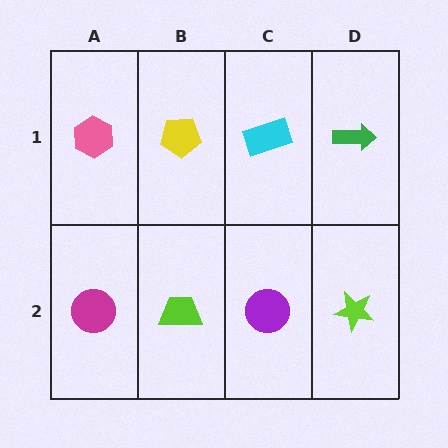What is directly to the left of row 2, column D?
A purple circle.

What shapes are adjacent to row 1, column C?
A purple circle (row 2, column C), a yellow pentagon (row 1, column B), a green arrow (row 1, column D).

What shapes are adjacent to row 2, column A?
A pink hexagon (row 1, column A), a lime trapezoid (row 2, column B).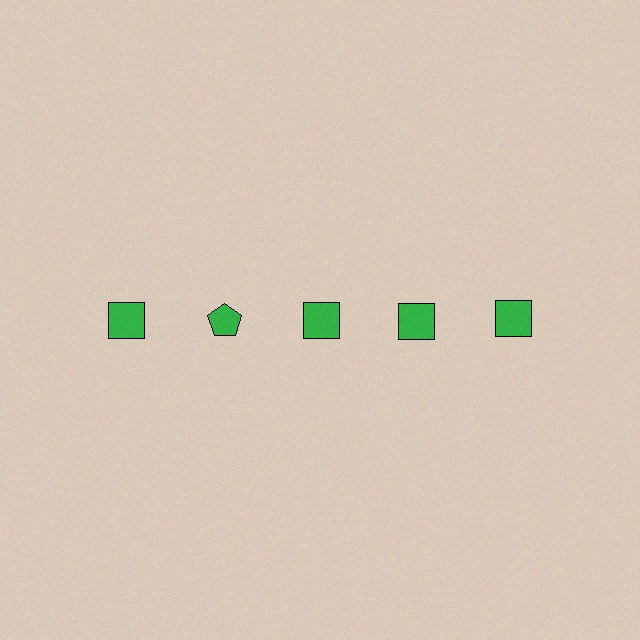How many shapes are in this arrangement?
There are 5 shapes arranged in a grid pattern.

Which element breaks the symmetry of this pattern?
The green pentagon in the top row, second from left column breaks the symmetry. All other shapes are green squares.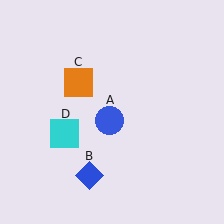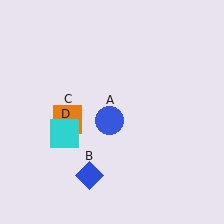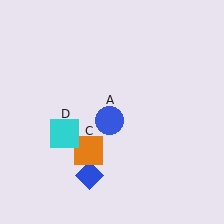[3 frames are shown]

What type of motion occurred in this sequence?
The orange square (object C) rotated counterclockwise around the center of the scene.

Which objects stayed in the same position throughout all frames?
Blue circle (object A) and blue diamond (object B) and cyan square (object D) remained stationary.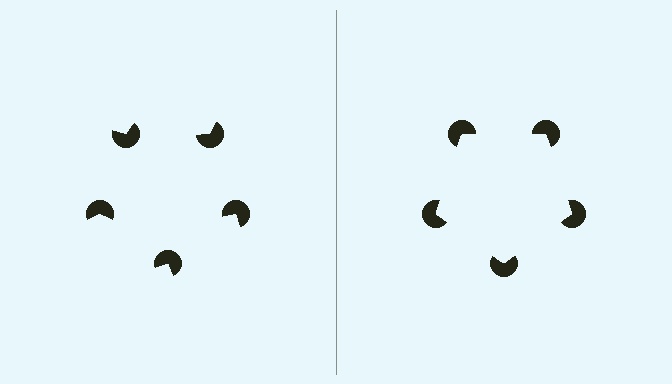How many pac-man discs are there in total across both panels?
10 — 5 on each side.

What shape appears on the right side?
An illusory pentagon.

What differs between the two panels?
The pac-man discs are positioned identically on both sides; only the wedge orientations differ. On the right they align to a pentagon; on the left they are misaligned.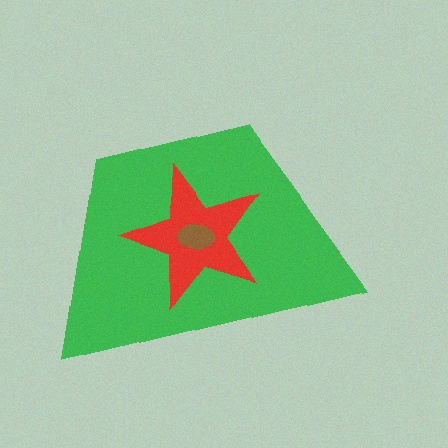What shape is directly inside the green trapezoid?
The red star.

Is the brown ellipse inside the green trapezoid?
Yes.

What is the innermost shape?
The brown ellipse.